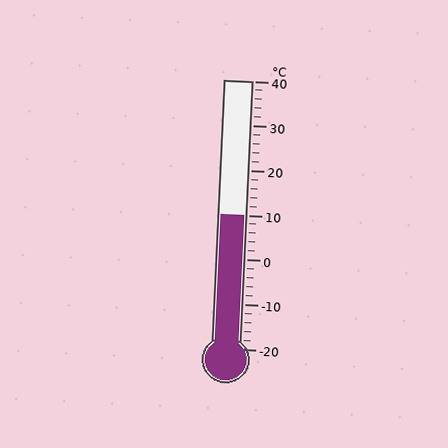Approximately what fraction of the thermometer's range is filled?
The thermometer is filled to approximately 50% of its range.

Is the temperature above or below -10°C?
The temperature is above -10°C.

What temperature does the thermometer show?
The thermometer shows approximately 10°C.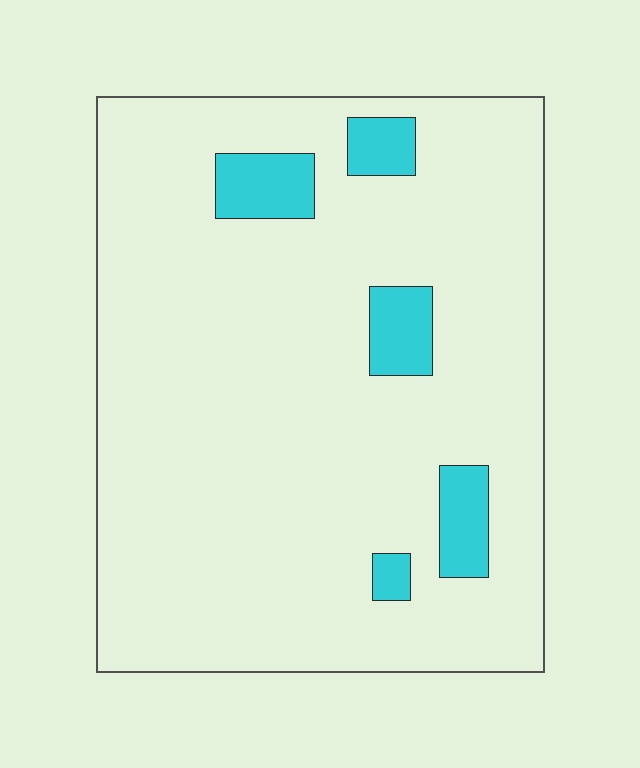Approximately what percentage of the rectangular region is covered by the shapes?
Approximately 10%.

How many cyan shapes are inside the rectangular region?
5.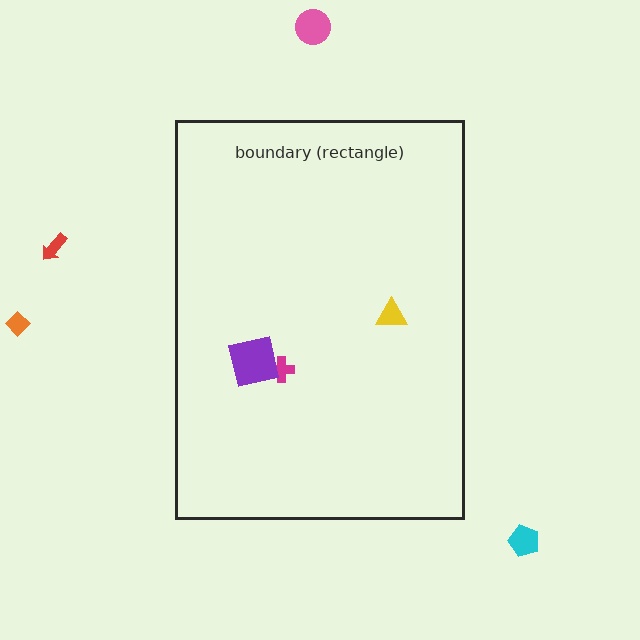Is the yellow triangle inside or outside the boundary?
Inside.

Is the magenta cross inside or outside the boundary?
Inside.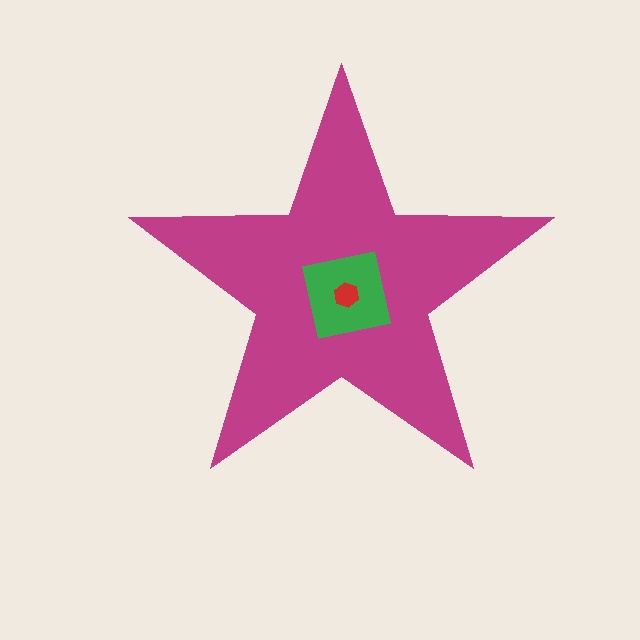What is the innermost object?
The red hexagon.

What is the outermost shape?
The magenta star.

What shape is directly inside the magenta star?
The green square.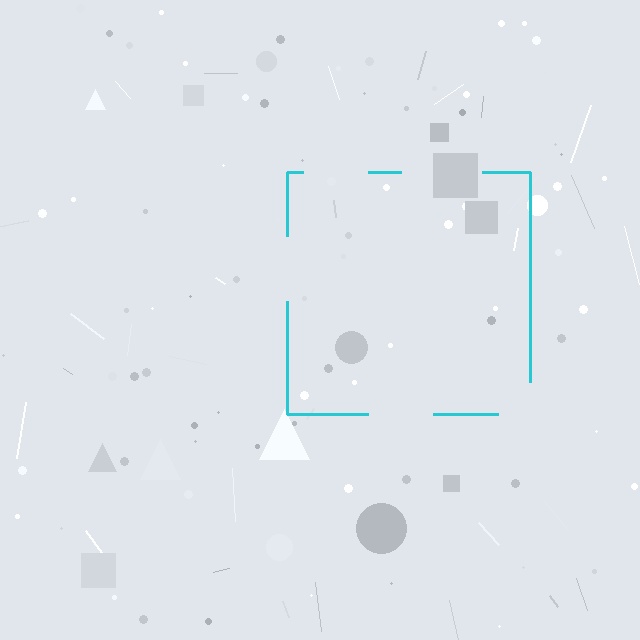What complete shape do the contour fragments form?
The contour fragments form a square.